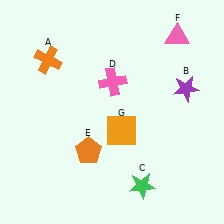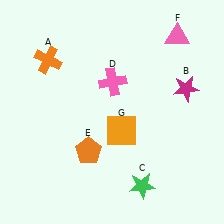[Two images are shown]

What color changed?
The star (B) changed from purple in Image 1 to magenta in Image 2.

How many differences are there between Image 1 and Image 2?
There is 1 difference between the two images.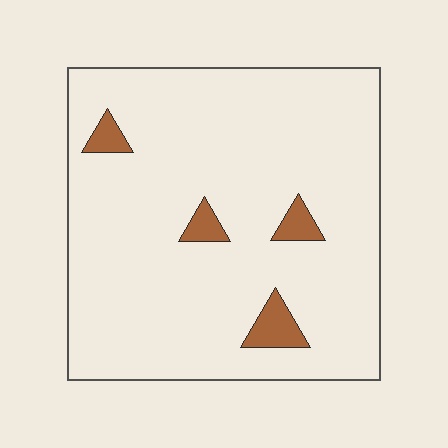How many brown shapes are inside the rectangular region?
4.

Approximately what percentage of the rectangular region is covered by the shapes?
Approximately 5%.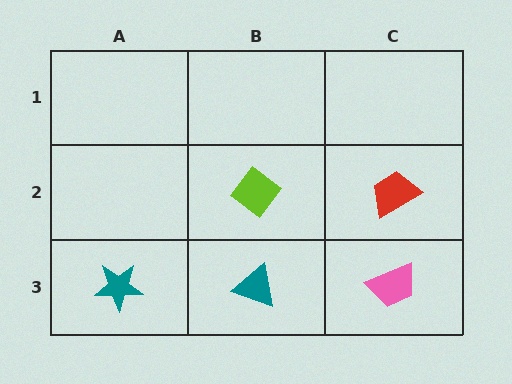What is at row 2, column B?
A lime diamond.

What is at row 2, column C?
A red trapezoid.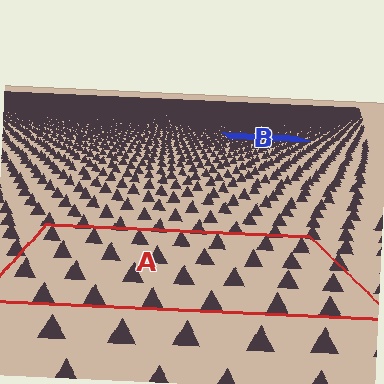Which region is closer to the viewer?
Region A is closer. The texture elements there are larger and more spread out.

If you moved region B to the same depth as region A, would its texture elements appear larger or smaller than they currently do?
They would appear larger. At a closer depth, the same texture elements are projected at a bigger on-screen size.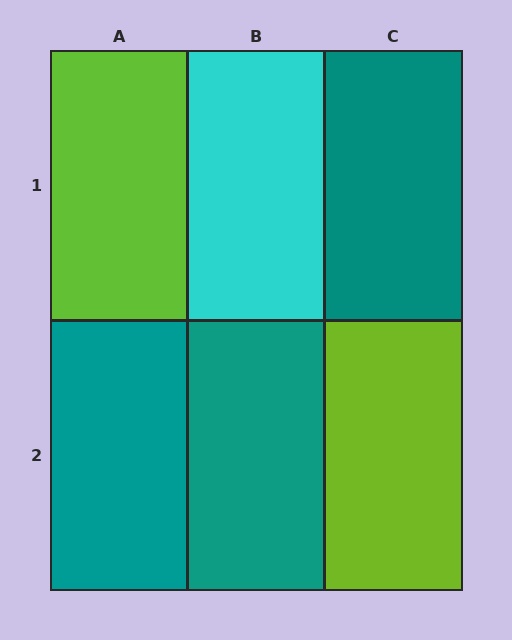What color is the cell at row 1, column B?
Cyan.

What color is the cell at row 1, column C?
Teal.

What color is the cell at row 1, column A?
Lime.